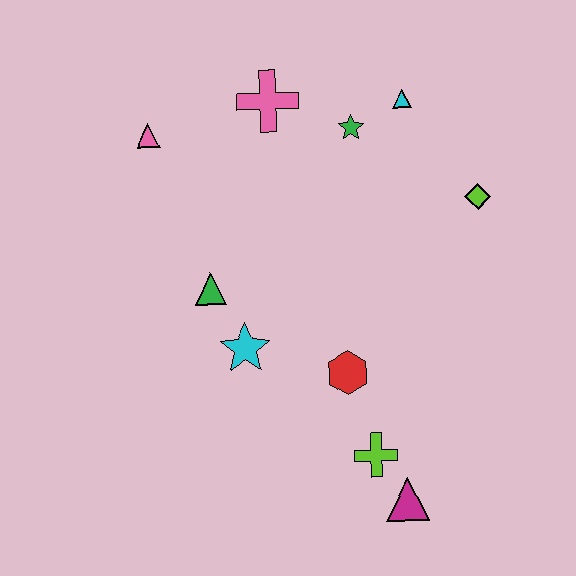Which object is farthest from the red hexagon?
The pink triangle is farthest from the red hexagon.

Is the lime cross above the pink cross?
No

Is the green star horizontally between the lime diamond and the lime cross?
No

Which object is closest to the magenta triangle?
The lime cross is closest to the magenta triangle.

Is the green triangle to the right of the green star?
No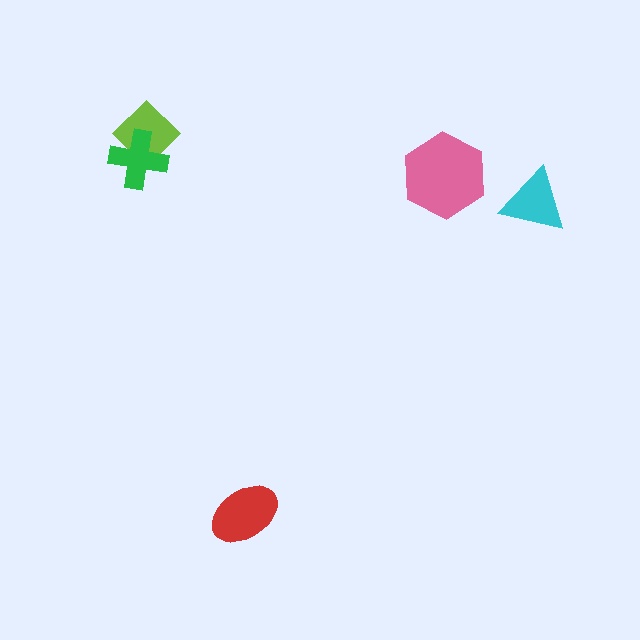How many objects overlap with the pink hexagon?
0 objects overlap with the pink hexagon.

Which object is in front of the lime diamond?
The green cross is in front of the lime diamond.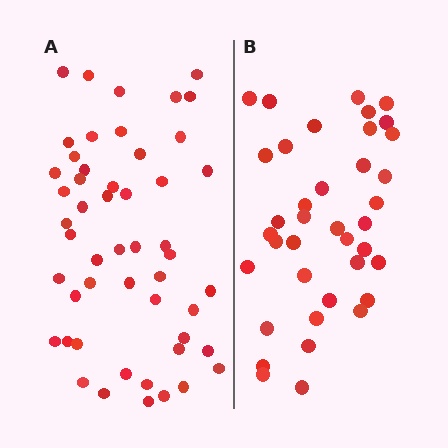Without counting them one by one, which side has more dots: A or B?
Region A (the left region) has more dots.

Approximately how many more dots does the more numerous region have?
Region A has approximately 15 more dots than region B.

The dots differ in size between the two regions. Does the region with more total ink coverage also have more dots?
No. Region B has more total ink coverage because its dots are larger, but region A actually contains more individual dots. Total area can be misleading — the number of items is what matters here.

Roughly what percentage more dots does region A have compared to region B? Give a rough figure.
About 35% more.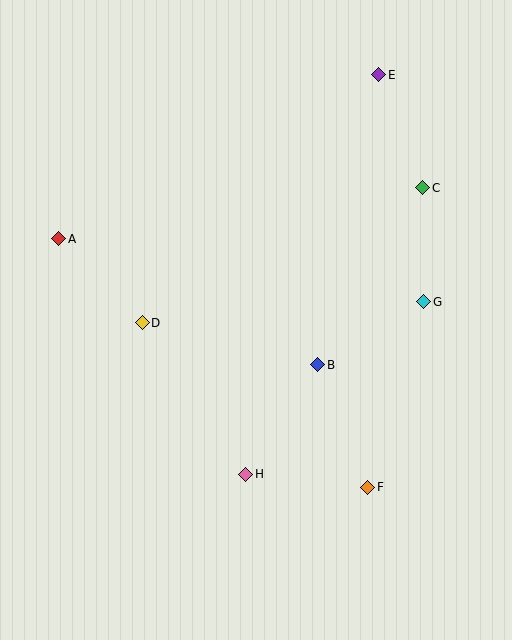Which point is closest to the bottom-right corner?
Point F is closest to the bottom-right corner.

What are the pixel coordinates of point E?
Point E is at (379, 75).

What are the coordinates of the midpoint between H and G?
The midpoint between H and G is at (335, 388).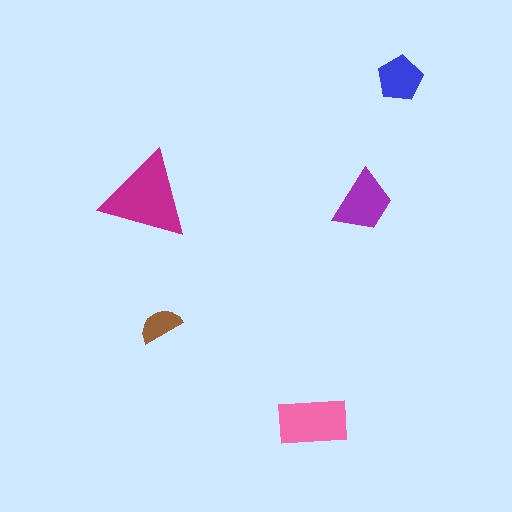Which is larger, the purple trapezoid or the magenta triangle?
The magenta triangle.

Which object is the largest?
The magenta triangle.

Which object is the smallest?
The brown semicircle.